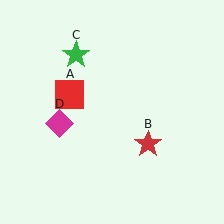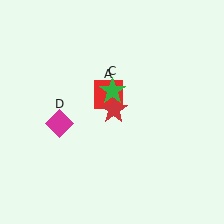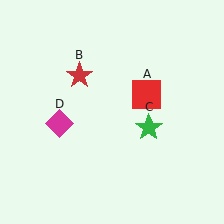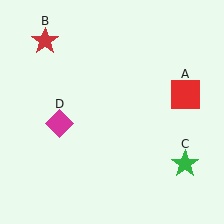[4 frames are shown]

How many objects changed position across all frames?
3 objects changed position: red square (object A), red star (object B), green star (object C).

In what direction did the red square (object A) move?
The red square (object A) moved right.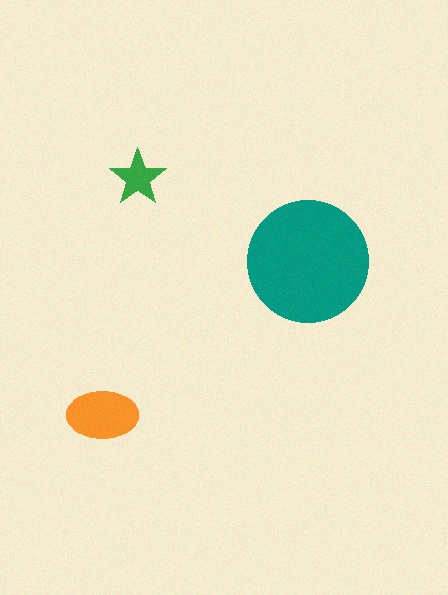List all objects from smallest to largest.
The green star, the orange ellipse, the teal circle.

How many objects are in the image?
There are 3 objects in the image.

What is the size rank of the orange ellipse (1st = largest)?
2nd.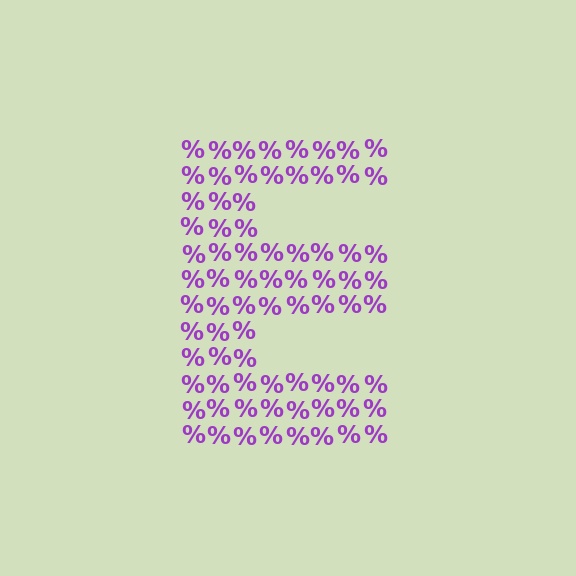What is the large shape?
The large shape is the letter E.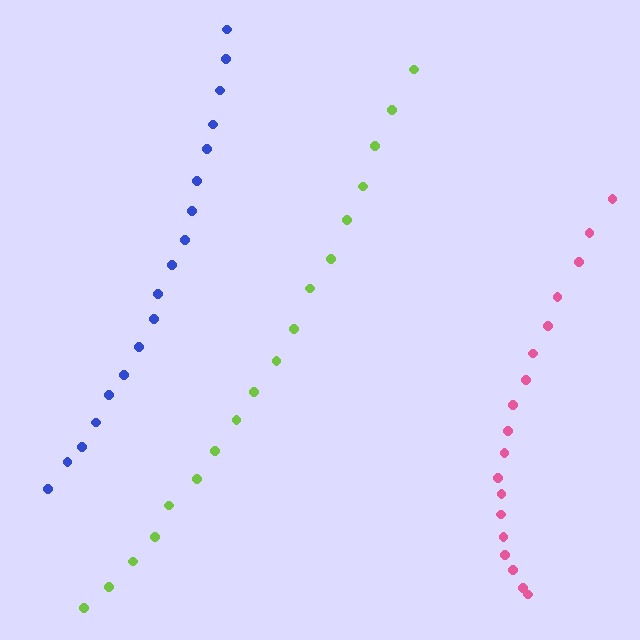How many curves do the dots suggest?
There are 3 distinct paths.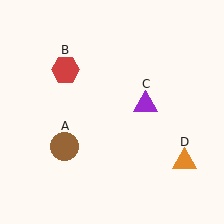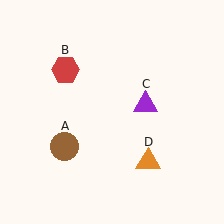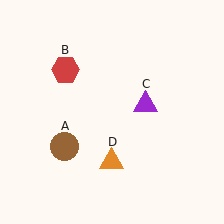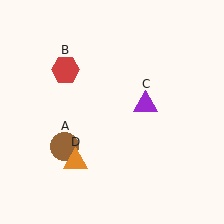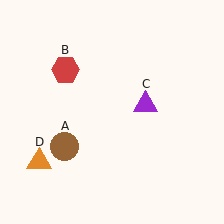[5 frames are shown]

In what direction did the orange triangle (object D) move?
The orange triangle (object D) moved left.